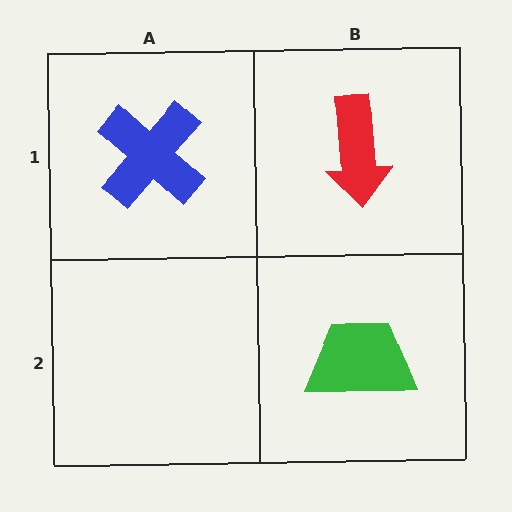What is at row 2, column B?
A green trapezoid.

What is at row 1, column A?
A blue cross.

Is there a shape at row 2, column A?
No, that cell is empty.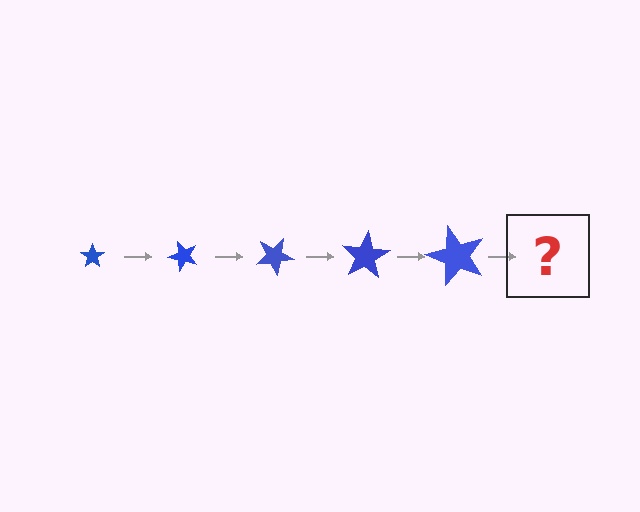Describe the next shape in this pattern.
It should be a star, larger than the previous one and rotated 250 degrees from the start.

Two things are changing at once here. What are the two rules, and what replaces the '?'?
The two rules are that the star grows larger each step and it rotates 50 degrees each step. The '?' should be a star, larger than the previous one and rotated 250 degrees from the start.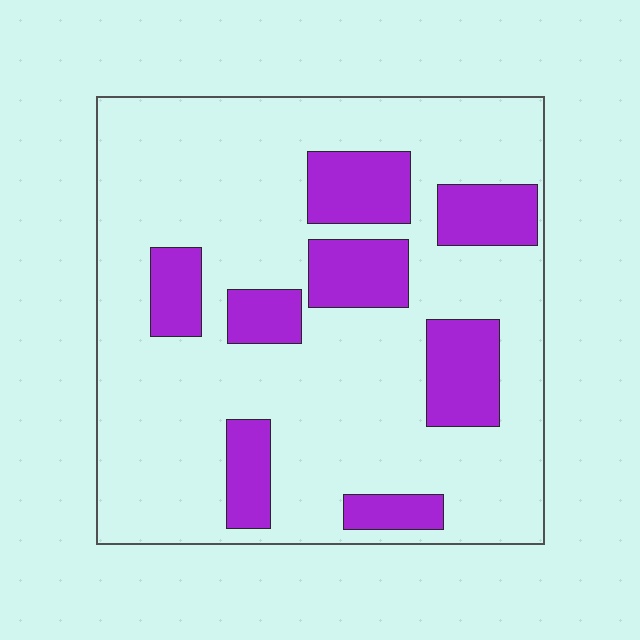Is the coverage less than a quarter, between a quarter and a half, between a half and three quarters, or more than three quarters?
Less than a quarter.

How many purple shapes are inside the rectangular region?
8.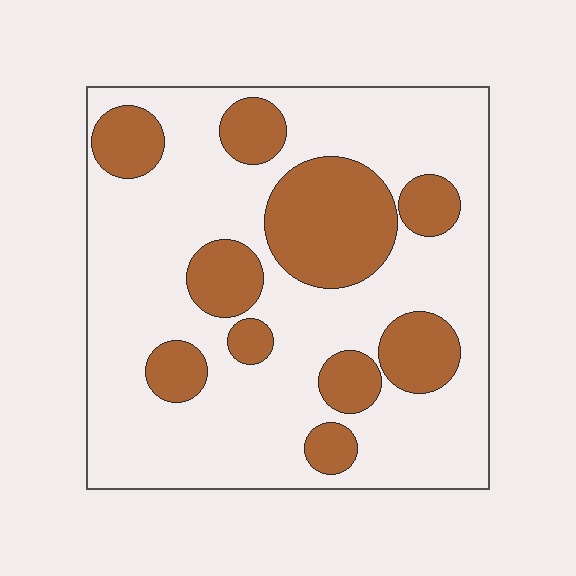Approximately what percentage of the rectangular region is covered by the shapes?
Approximately 30%.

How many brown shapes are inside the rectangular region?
10.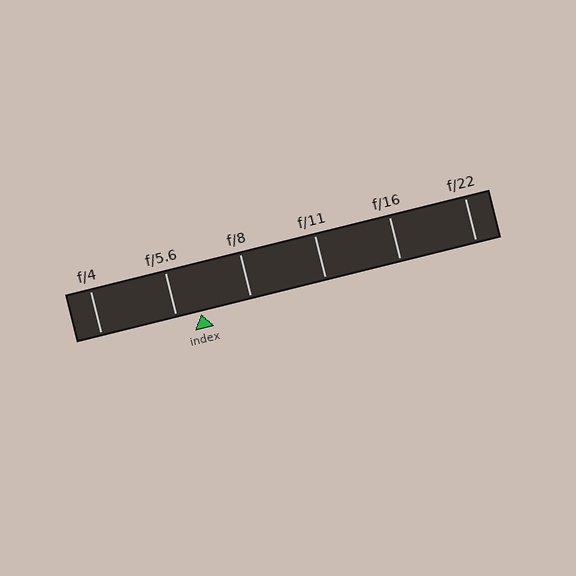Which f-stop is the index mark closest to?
The index mark is closest to f/5.6.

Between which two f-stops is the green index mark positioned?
The index mark is between f/5.6 and f/8.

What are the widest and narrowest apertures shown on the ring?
The widest aperture shown is f/4 and the narrowest is f/22.